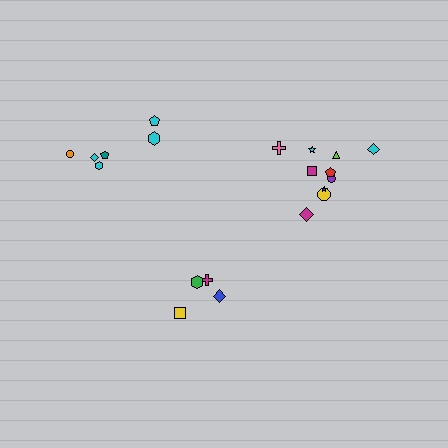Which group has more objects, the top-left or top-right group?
The top-right group.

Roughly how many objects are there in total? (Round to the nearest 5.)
Roughly 20 objects in total.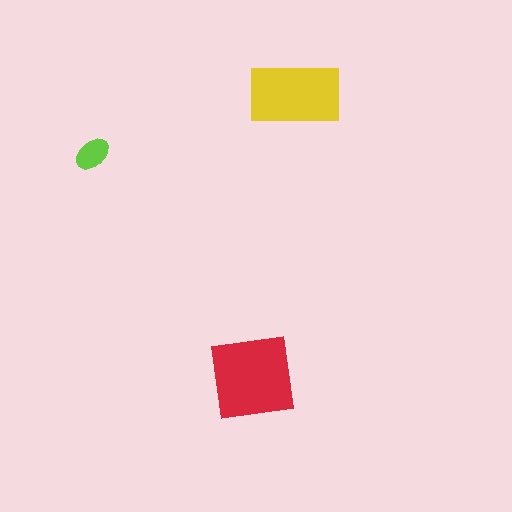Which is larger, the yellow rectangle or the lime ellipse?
The yellow rectangle.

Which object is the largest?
The red square.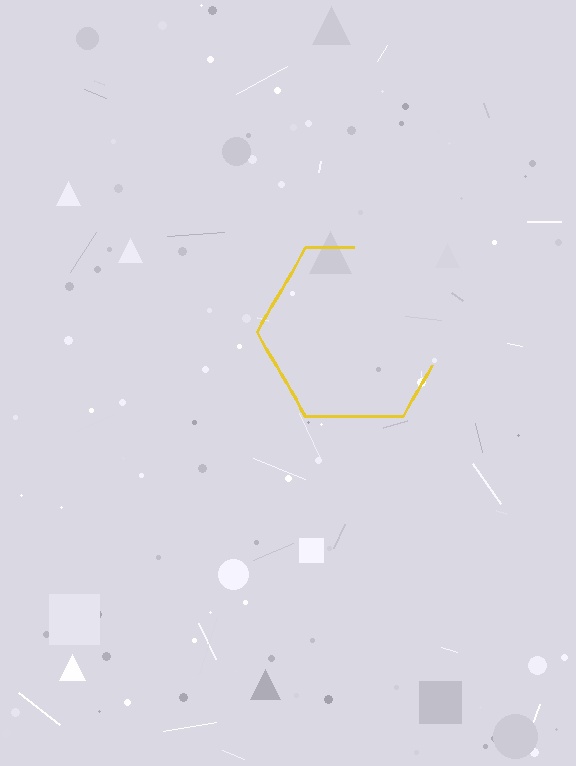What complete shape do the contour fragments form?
The contour fragments form a hexagon.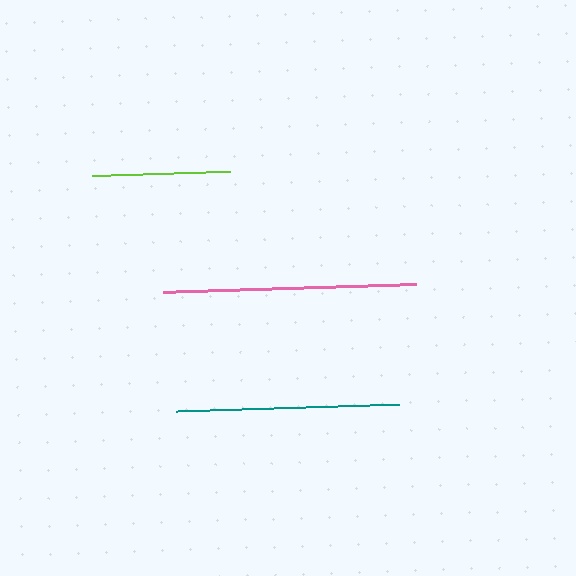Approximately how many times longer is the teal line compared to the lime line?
The teal line is approximately 1.6 times the length of the lime line.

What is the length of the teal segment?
The teal segment is approximately 224 pixels long.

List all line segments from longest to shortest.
From longest to shortest: pink, teal, lime.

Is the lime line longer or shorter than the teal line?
The teal line is longer than the lime line.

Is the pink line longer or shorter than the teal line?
The pink line is longer than the teal line.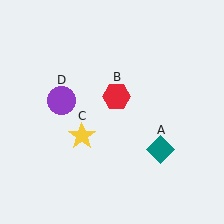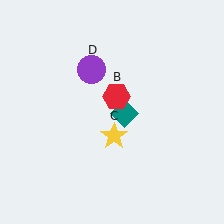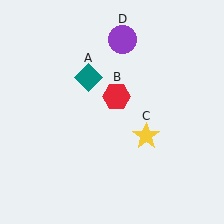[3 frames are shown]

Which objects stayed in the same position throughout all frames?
Red hexagon (object B) remained stationary.